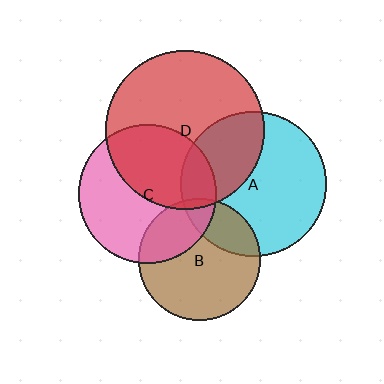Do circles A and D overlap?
Yes.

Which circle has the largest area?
Circle D (red).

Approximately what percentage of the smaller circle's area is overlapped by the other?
Approximately 35%.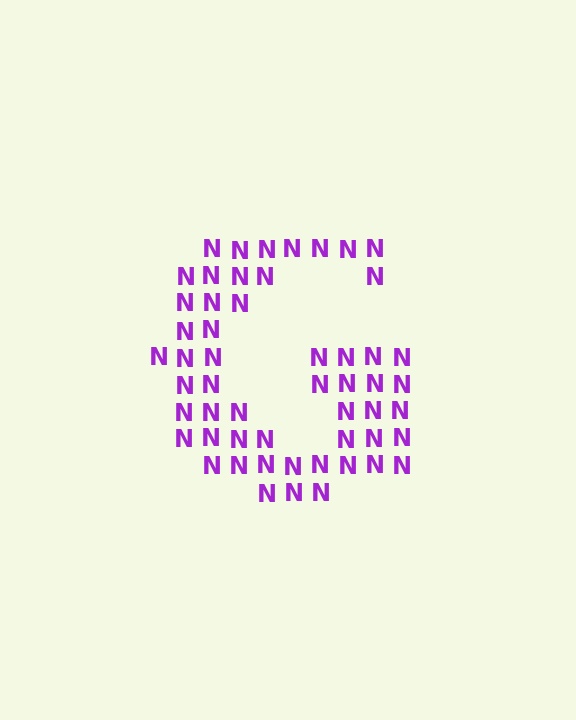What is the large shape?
The large shape is the letter G.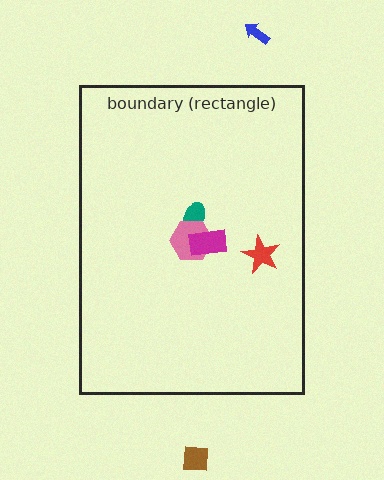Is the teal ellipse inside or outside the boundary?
Inside.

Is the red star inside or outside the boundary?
Inside.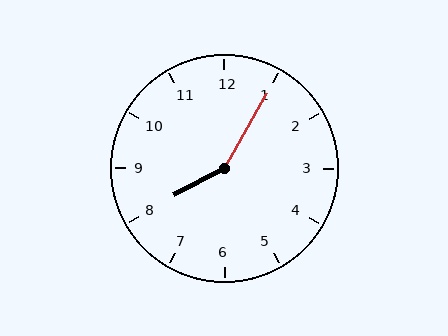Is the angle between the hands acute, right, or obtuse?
It is obtuse.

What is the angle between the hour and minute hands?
Approximately 148 degrees.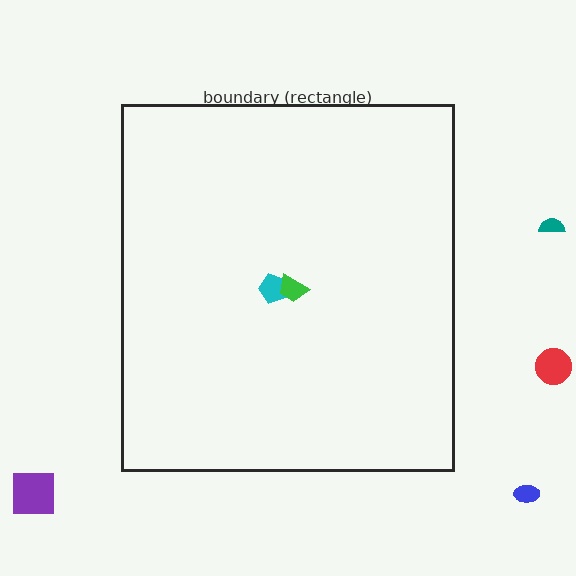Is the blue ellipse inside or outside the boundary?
Outside.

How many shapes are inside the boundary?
2 inside, 4 outside.